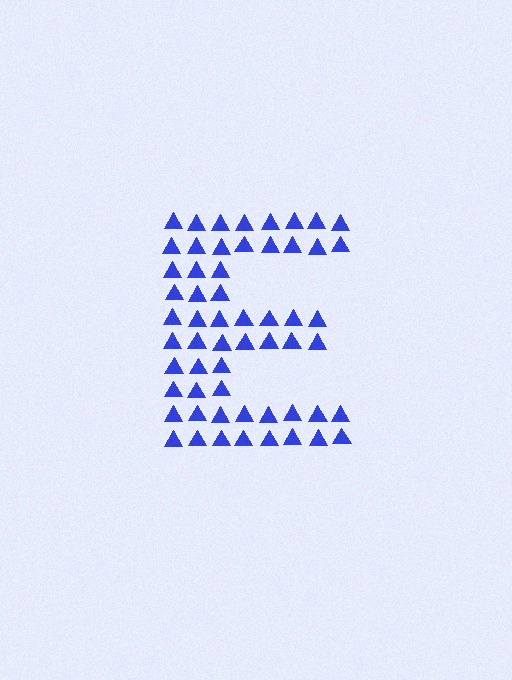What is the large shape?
The large shape is the letter E.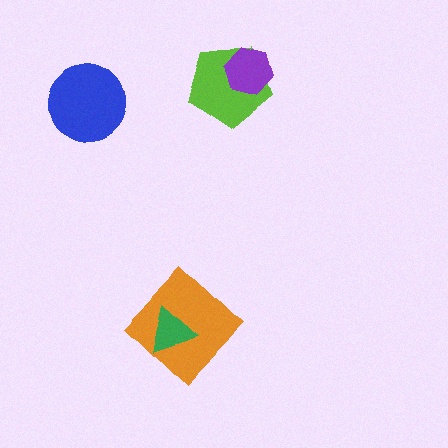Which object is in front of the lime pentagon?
The purple hexagon is in front of the lime pentagon.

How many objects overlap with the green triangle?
1 object overlaps with the green triangle.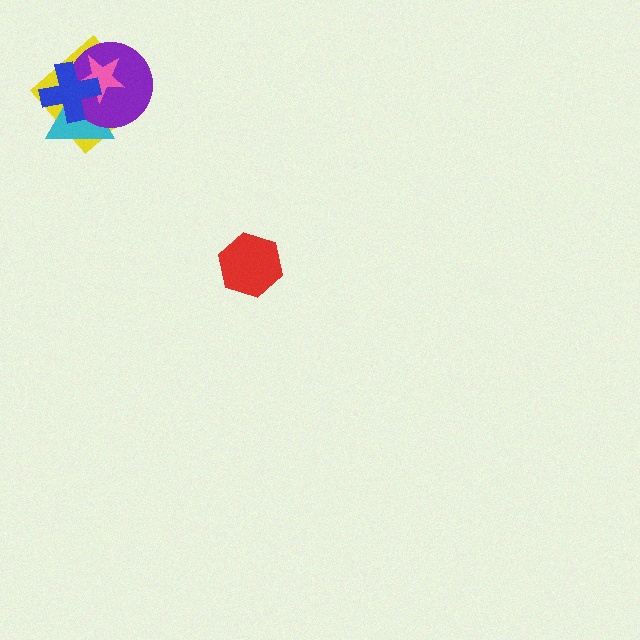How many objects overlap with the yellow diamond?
4 objects overlap with the yellow diamond.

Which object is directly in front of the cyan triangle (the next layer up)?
The purple circle is directly in front of the cyan triangle.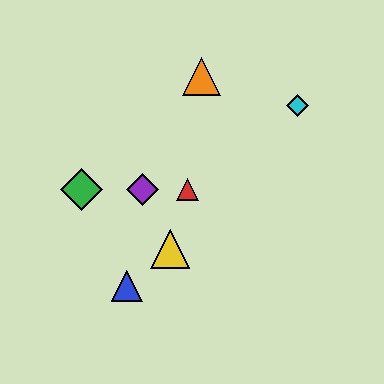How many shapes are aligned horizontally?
3 shapes (the red triangle, the green diamond, the purple diamond) are aligned horizontally.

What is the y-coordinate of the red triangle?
The red triangle is at y≈190.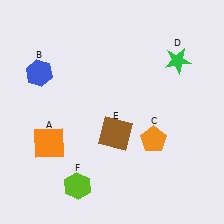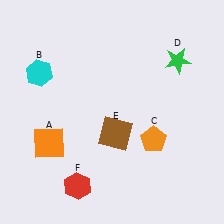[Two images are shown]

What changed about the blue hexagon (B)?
In Image 1, B is blue. In Image 2, it changed to cyan.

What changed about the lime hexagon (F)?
In Image 1, F is lime. In Image 2, it changed to red.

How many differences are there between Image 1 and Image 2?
There are 2 differences between the two images.